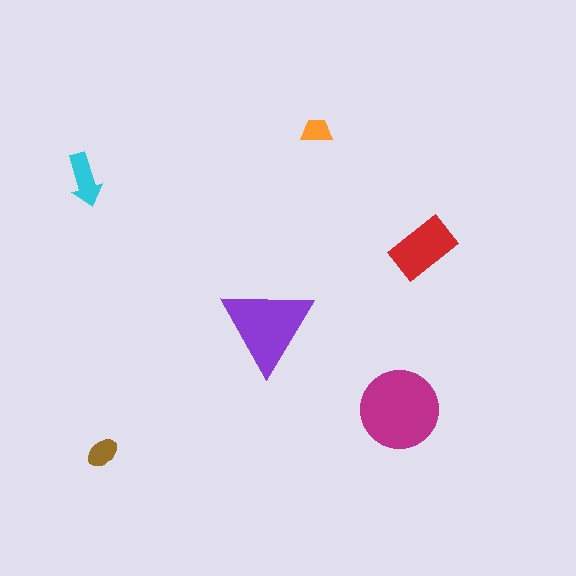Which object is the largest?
The magenta circle.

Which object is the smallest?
The orange trapezoid.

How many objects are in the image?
There are 6 objects in the image.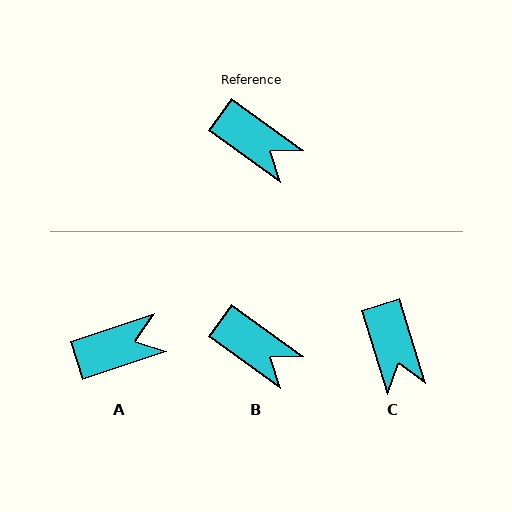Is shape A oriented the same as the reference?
No, it is off by about 54 degrees.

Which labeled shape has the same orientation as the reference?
B.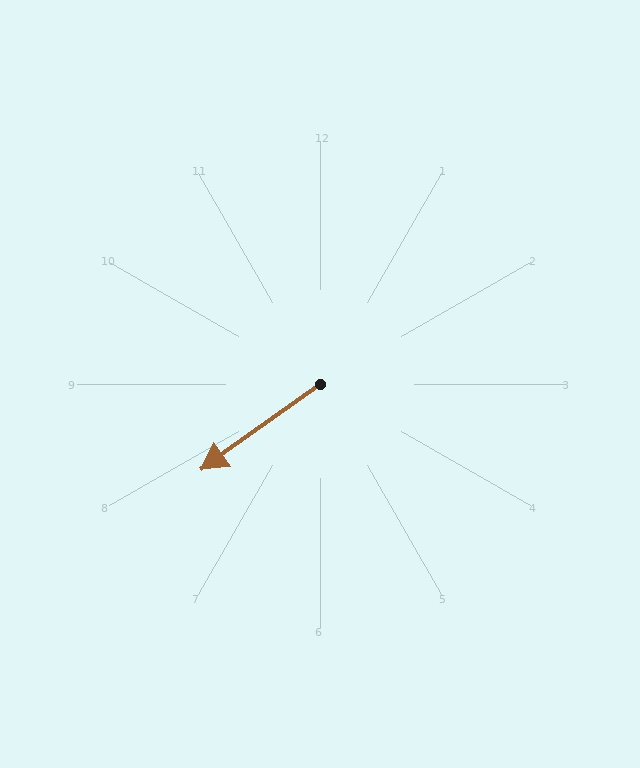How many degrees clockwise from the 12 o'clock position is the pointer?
Approximately 234 degrees.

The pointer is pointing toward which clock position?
Roughly 8 o'clock.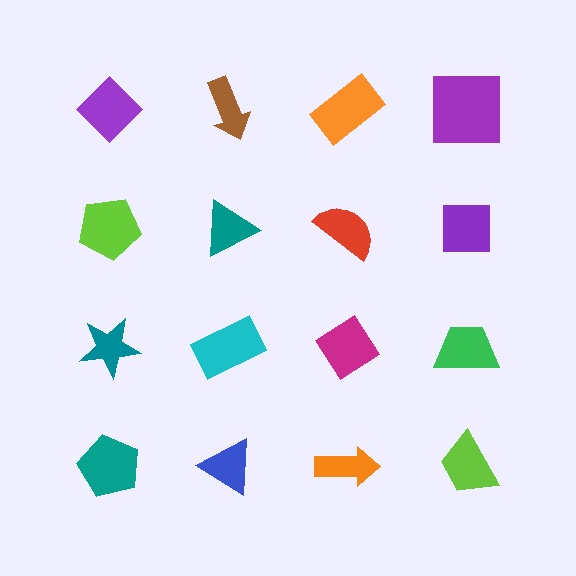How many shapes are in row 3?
4 shapes.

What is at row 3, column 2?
A cyan rectangle.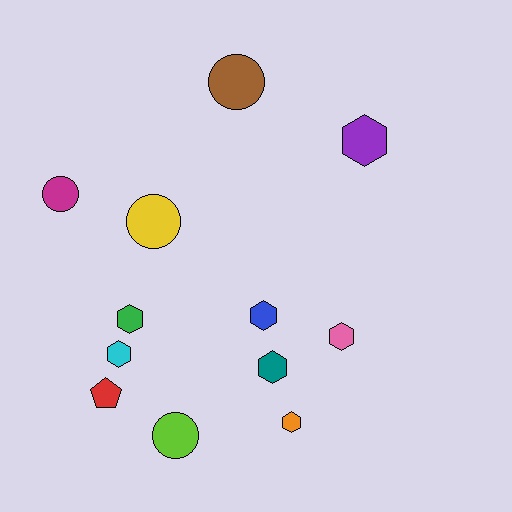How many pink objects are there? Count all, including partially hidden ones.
There is 1 pink object.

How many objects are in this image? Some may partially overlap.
There are 12 objects.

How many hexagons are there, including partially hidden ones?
There are 7 hexagons.